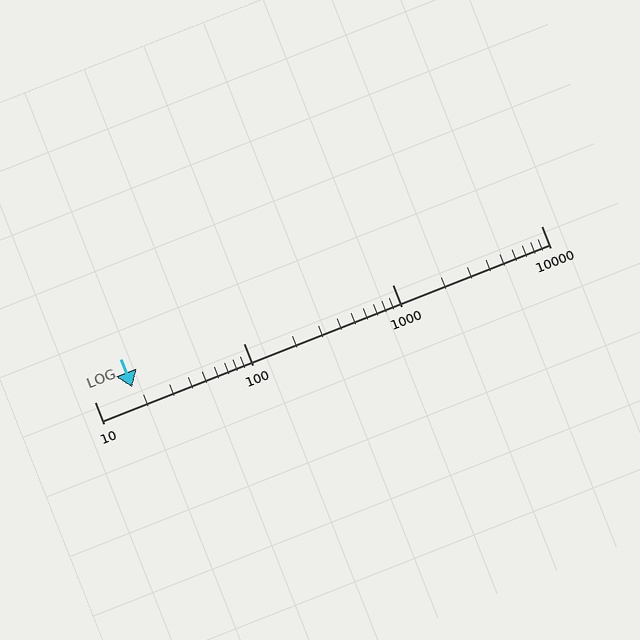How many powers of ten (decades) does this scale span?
The scale spans 3 decades, from 10 to 10000.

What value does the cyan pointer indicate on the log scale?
The pointer indicates approximately 18.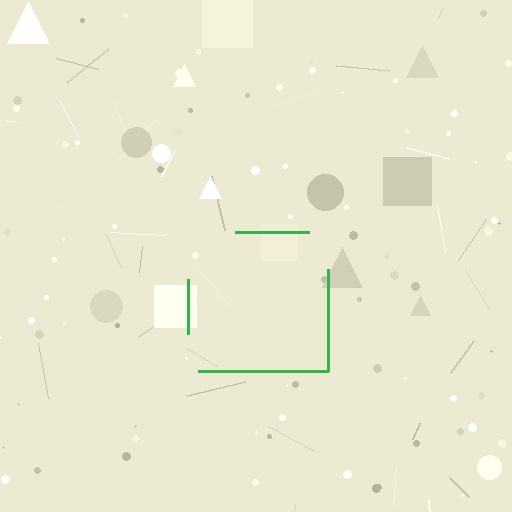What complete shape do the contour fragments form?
The contour fragments form a square.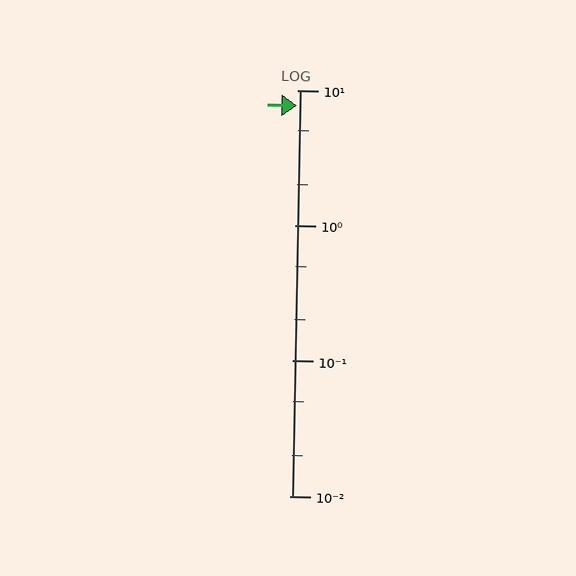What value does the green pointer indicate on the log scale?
The pointer indicates approximately 7.7.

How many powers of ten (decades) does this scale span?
The scale spans 3 decades, from 0.01 to 10.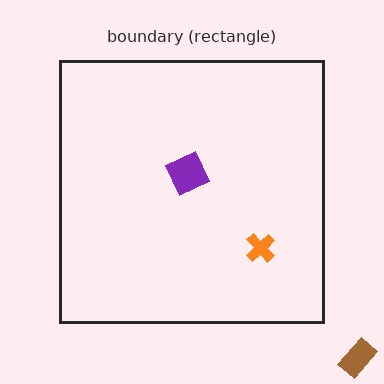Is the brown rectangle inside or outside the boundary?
Outside.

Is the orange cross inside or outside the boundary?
Inside.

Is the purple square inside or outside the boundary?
Inside.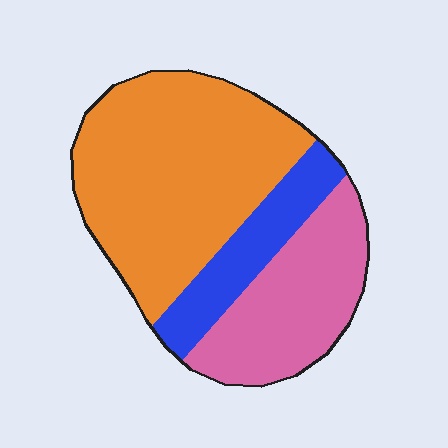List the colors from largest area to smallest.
From largest to smallest: orange, pink, blue.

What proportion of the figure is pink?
Pink takes up about one quarter (1/4) of the figure.